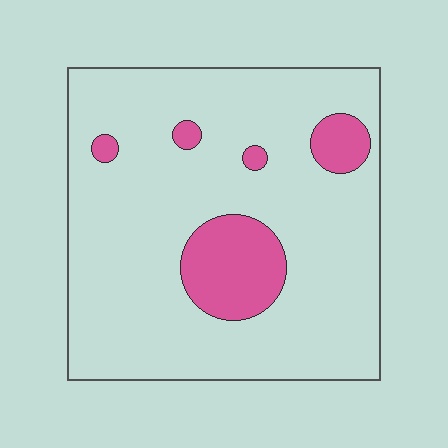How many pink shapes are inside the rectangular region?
5.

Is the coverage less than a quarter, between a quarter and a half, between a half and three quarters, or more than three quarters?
Less than a quarter.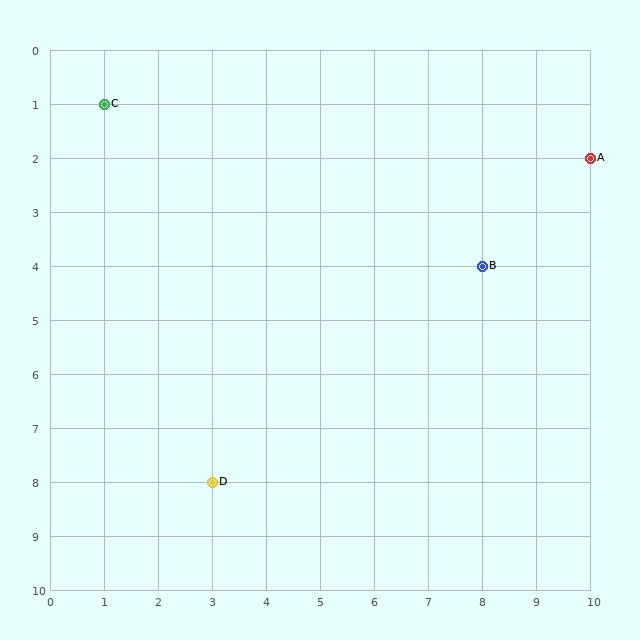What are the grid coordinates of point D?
Point D is at grid coordinates (3, 8).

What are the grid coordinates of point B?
Point B is at grid coordinates (8, 4).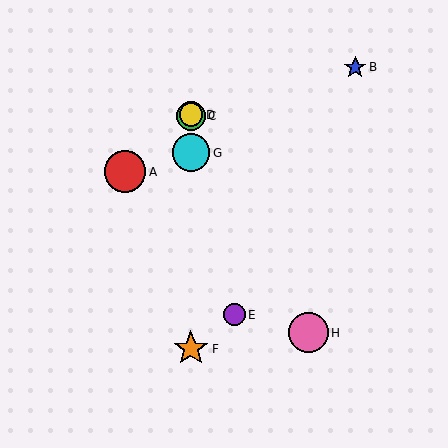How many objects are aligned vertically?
4 objects (C, D, F, G) are aligned vertically.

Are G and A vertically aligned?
No, G is at x≈191 and A is at x≈125.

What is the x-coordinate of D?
Object D is at x≈191.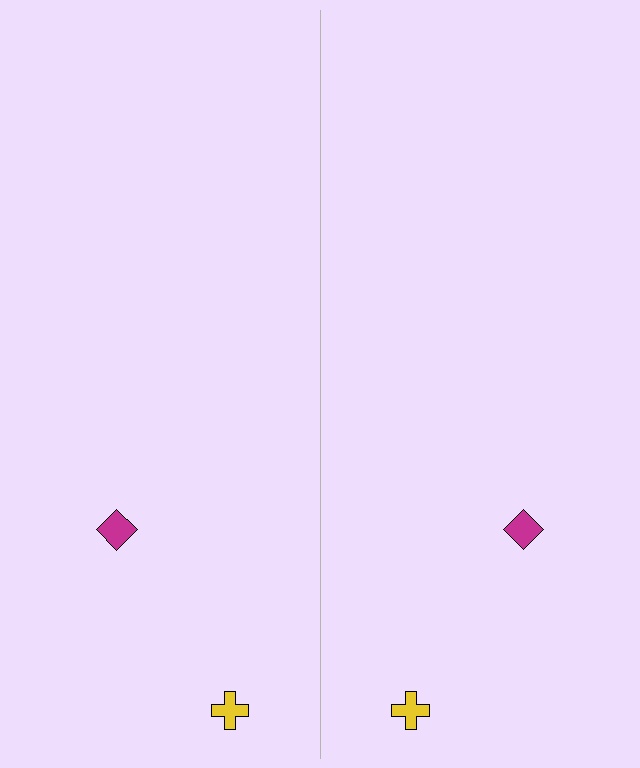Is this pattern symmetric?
Yes, this pattern has bilateral (reflection) symmetry.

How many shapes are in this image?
There are 4 shapes in this image.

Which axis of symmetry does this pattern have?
The pattern has a vertical axis of symmetry running through the center of the image.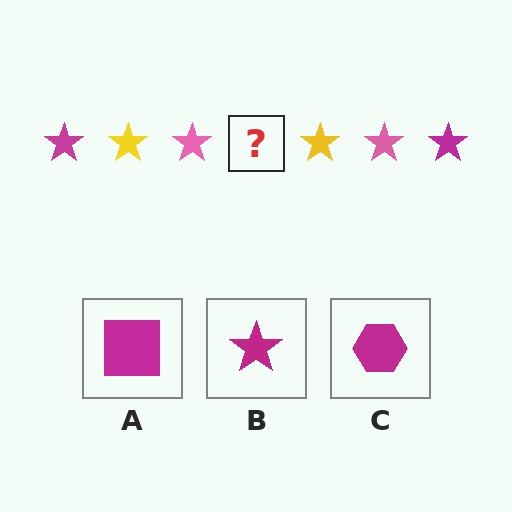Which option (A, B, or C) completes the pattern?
B.